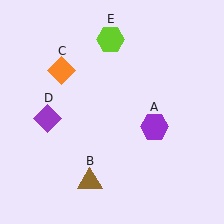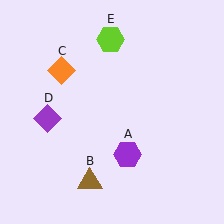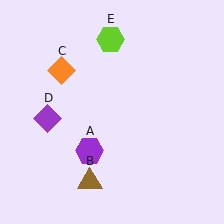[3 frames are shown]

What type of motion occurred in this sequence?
The purple hexagon (object A) rotated clockwise around the center of the scene.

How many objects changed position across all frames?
1 object changed position: purple hexagon (object A).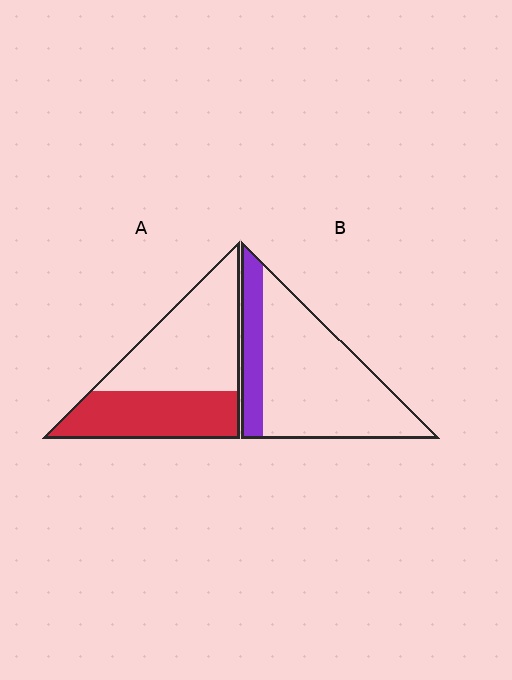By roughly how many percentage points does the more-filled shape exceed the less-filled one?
By roughly 20 percentage points (A over B).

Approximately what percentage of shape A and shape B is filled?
A is approximately 45% and B is approximately 20%.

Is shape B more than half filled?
No.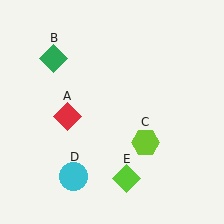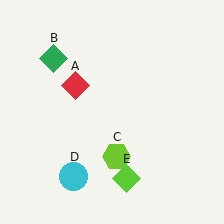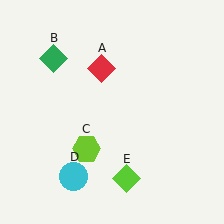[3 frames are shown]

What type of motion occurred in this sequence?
The red diamond (object A), lime hexagon (object C) rotated clockwise around the center of the scene.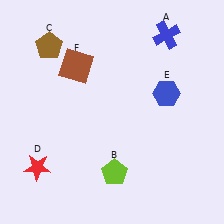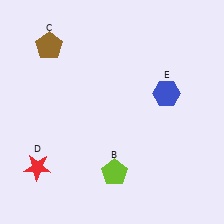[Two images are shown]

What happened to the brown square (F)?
The brown square (F) was removed in Image 2. It was in the top-left area of Image 1.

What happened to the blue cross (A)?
The blue cross (A) was removed in Image 2. It was in the top-right area of Image 1.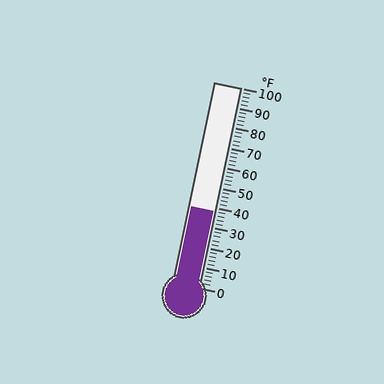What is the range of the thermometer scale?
The thermometer scale ranges from 0°F to 100°F.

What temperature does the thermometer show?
The thermometer shows approximately 38°F.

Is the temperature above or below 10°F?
The temperature is above 10°F.